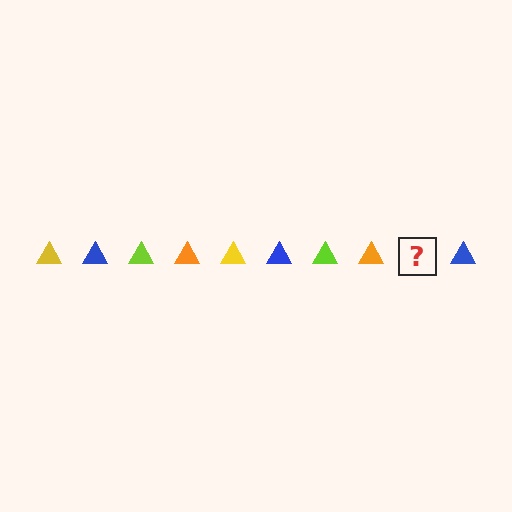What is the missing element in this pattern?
The missing element is a yellow triangle.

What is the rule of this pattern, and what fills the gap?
The rule is that the pattern cycles through yellow, blue, lime, orange triangles. The gap should be filled with a yellow triangle.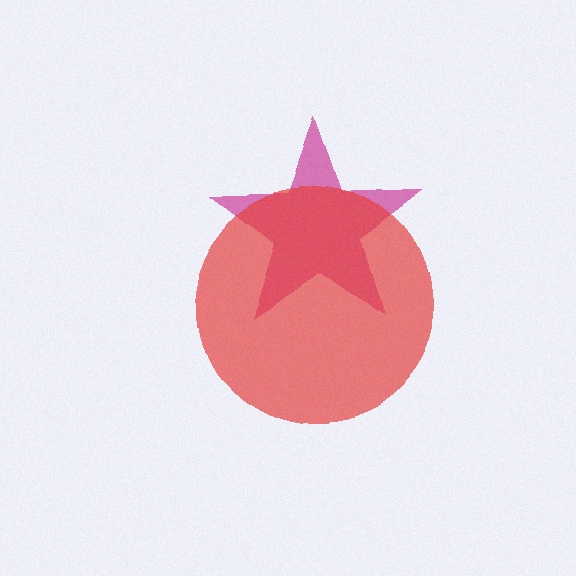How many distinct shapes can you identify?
There are 2 distinct shapes: a magenta star, a red circle.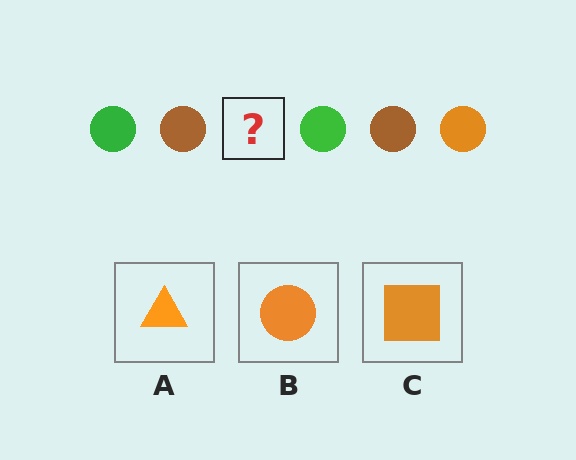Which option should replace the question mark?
Option B.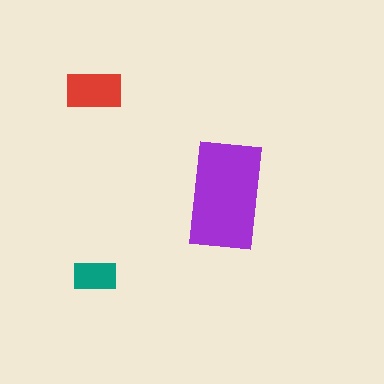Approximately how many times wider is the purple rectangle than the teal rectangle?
About 2.5 times wider.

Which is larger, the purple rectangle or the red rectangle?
The purple one.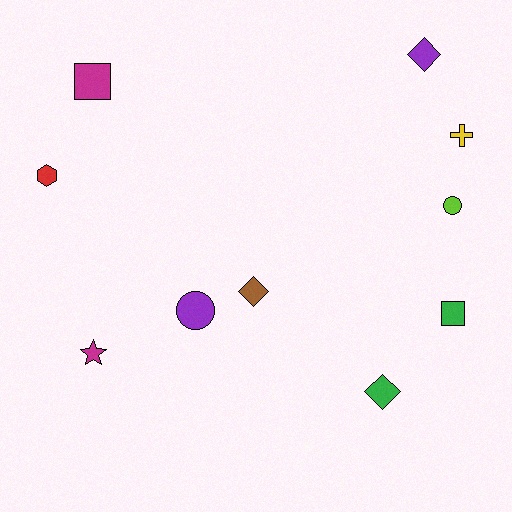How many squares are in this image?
There are 2 squares.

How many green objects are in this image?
There are 2 green objects.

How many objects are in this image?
There are 10 objects.